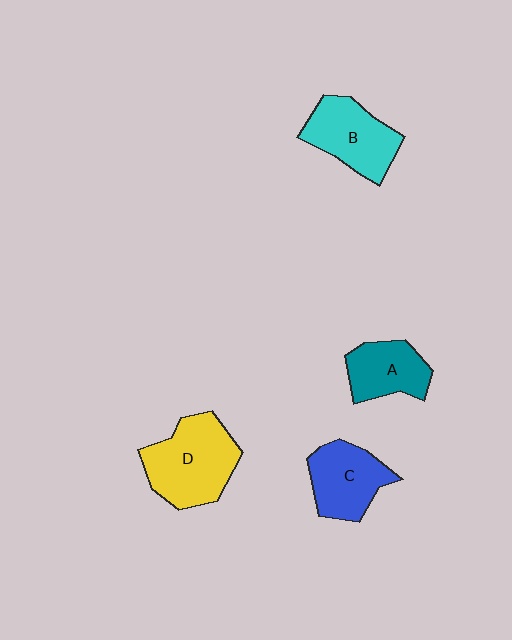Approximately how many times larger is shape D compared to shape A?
Approximately 1.6 times.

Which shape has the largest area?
Shape D (yellow).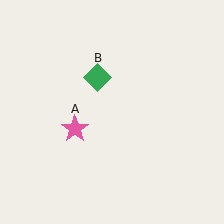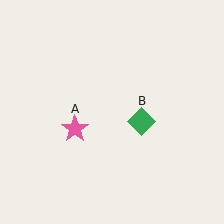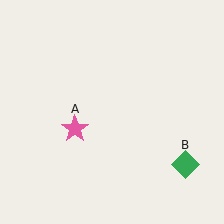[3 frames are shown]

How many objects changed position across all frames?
1 object changed position: green diamond (object B).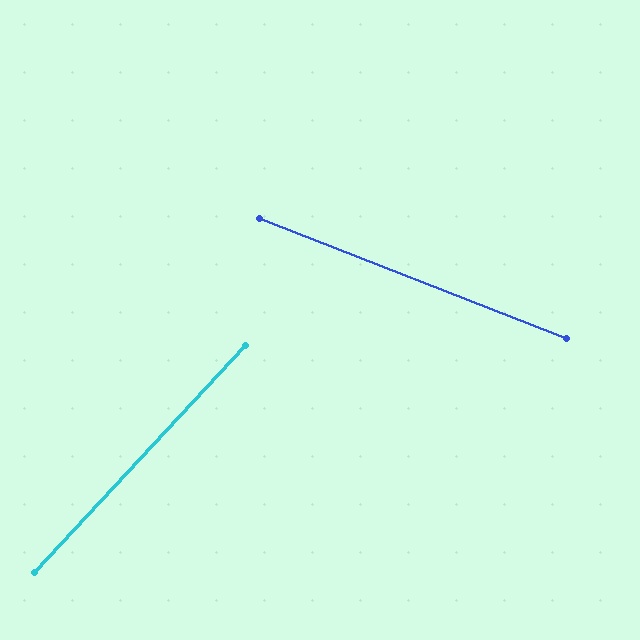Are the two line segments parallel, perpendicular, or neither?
Neither parallel nor perpendicular — they differ by about 68°.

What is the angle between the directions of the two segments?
Approximately 68 degrees.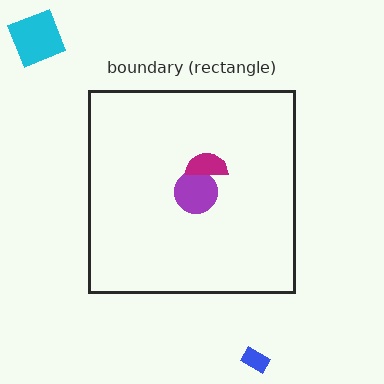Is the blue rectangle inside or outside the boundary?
Outside.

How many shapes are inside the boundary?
2 inside, 2 outside.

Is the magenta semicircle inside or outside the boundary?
Inside.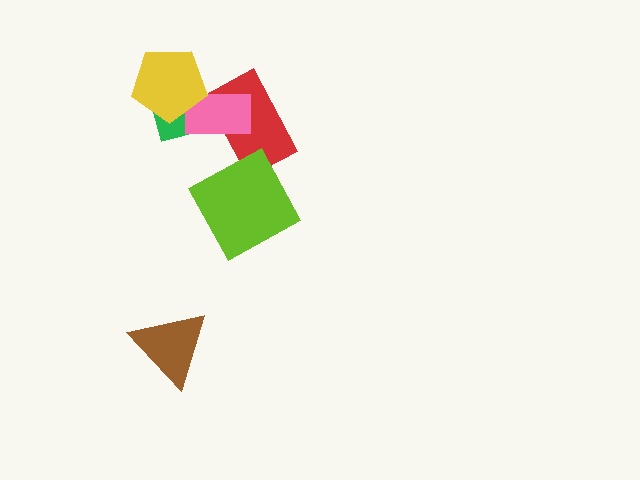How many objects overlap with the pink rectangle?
3 objects overlap with the pink rectangle.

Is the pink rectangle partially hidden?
Yes, it is partially covered by another shape.